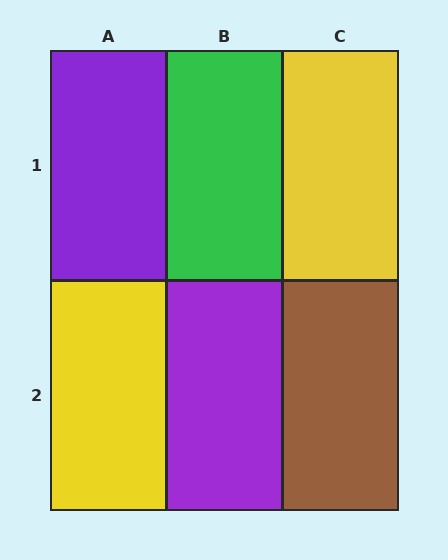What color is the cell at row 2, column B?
Purple.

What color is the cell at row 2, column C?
Brown.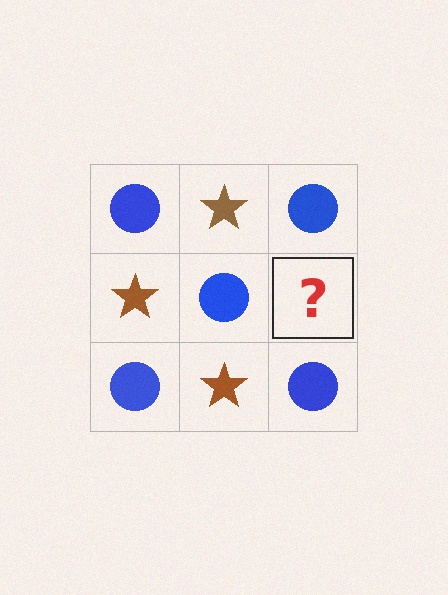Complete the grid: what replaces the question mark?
The question mark should be replaced with a brown star.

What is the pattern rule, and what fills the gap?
The rule is that it alternates blue circle and brown star in a checkerboard pattern. The gap should be filled with a brown star.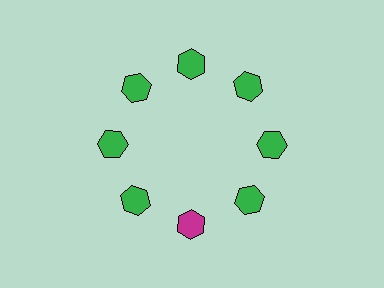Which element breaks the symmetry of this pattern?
The magenta hexagon at roughly the 6 o'clock position breaks the symmetry. All other shapes are green hexagons.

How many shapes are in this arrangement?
There are 8 shapes arranged in a ring pattern.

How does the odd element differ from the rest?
It has a different color: magenta instead of green.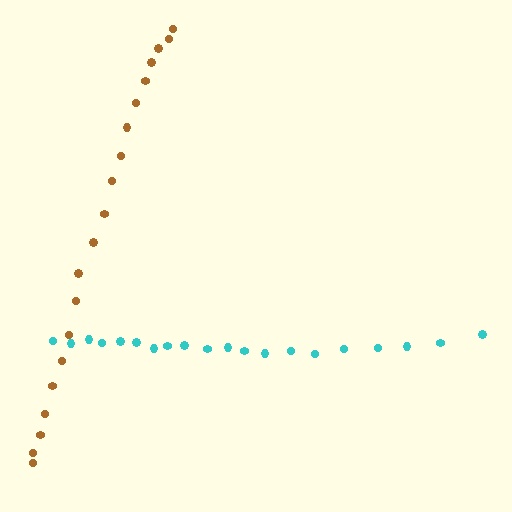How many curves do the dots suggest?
There are 2 distinct paths.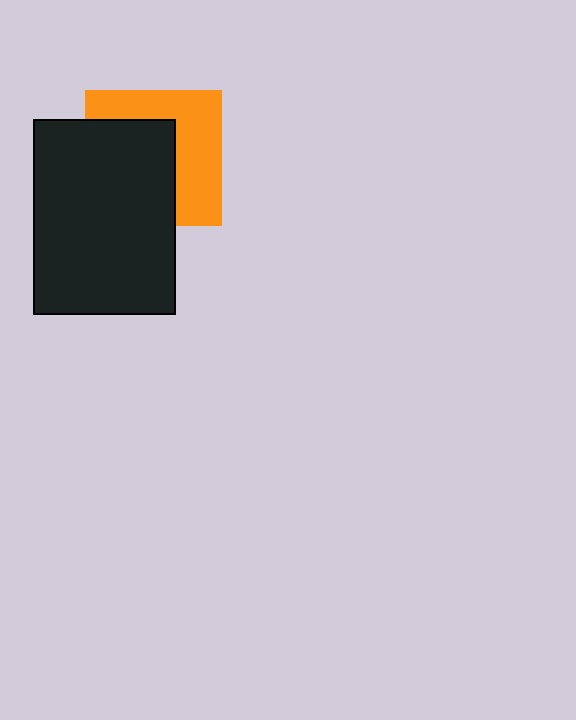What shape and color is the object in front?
The object in front is a black rectangle.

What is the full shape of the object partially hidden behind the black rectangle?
The partially hidden object is an orange square.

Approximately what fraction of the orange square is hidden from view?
Roughly 52% of the orange square is hidden behind the black rectangle.